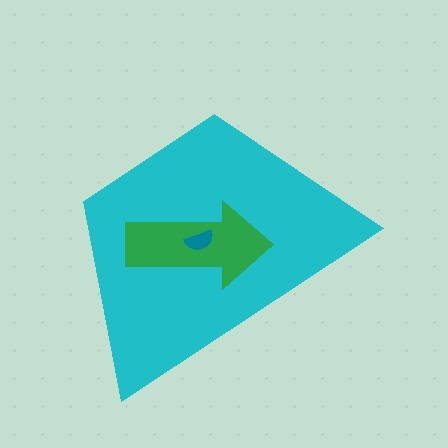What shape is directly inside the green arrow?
The teal semicircle.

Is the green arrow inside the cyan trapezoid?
Yes.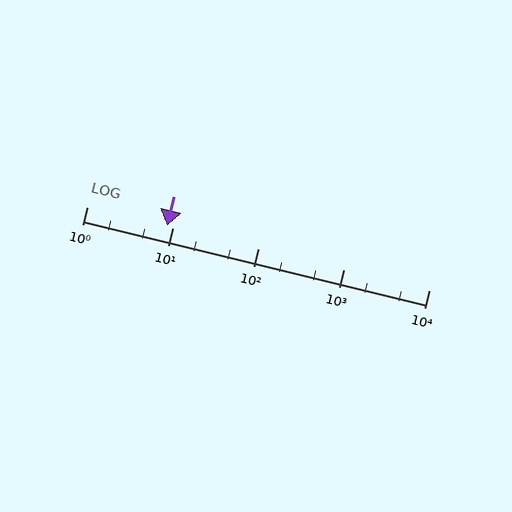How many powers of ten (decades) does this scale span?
The scale spans 4 decades, from 1 to 10000.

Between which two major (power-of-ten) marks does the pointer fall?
The pointer is between 1 and 10.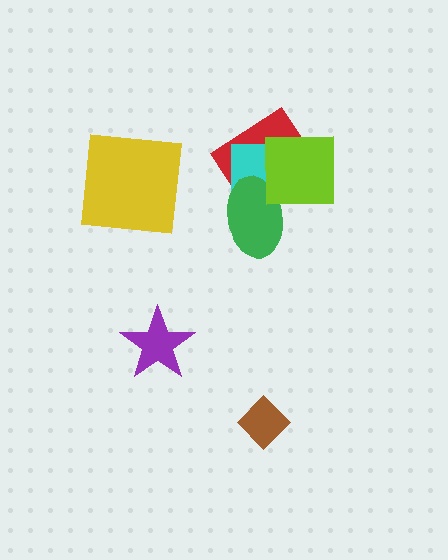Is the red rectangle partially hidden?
Yes, it is partially covered by another shape.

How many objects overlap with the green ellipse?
3 objects overlap with the green ellipse.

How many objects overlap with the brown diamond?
0 objects overlap with the brown diamond.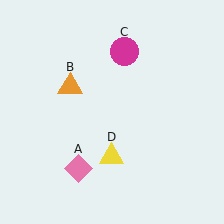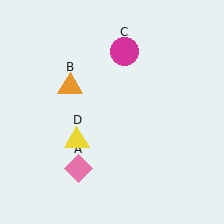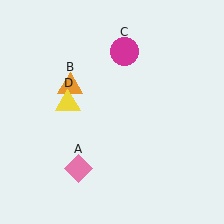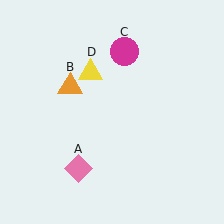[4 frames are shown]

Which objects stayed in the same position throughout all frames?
Pink diamond (object A) and orange triangle (object B) and magenta circle (object C) remained stationary.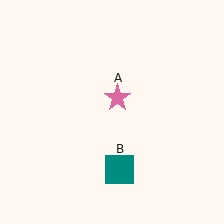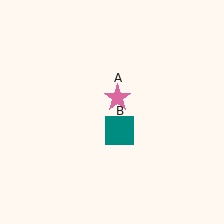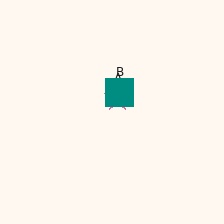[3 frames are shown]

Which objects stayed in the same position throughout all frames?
Pink star (object A) remained stationary.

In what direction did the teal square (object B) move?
The teal square (object B) moved up.